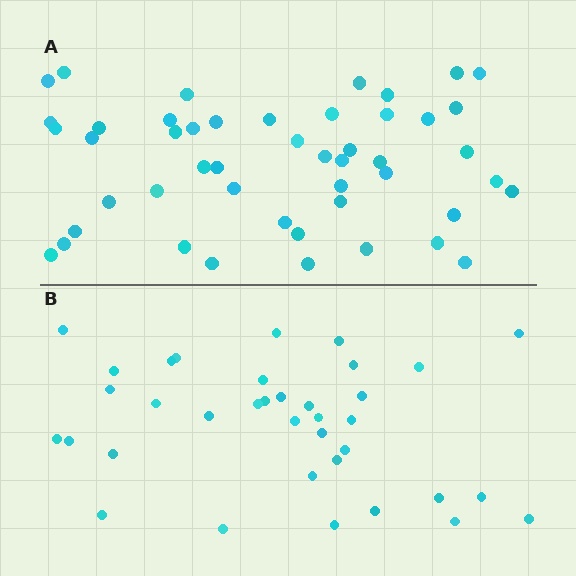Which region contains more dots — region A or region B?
Region A (the top region) has more dots.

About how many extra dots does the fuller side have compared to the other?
Region A has roughly 12 or so more dots than region B.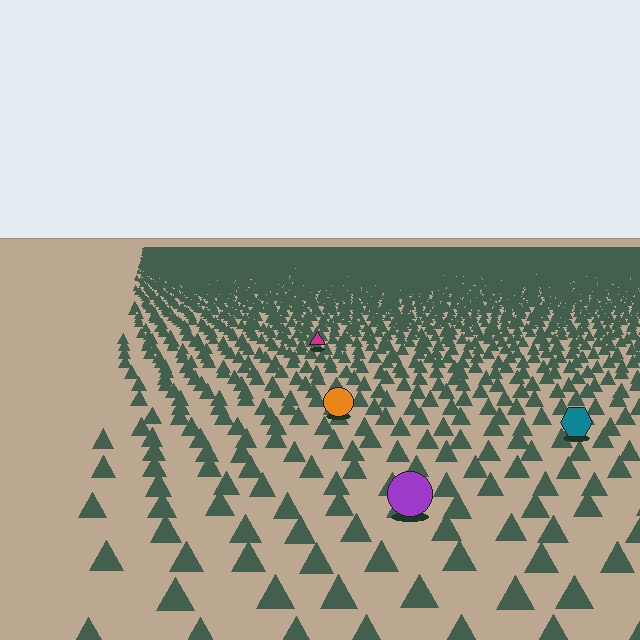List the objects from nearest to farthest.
From nearest to farthest: the purple circle, the teal hexagon, the orange circle, the magenta triangle.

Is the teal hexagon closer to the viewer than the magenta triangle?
Yes. The teal hexagon is closer — you can tell from the texture gradient: the ground texture is coarser near it.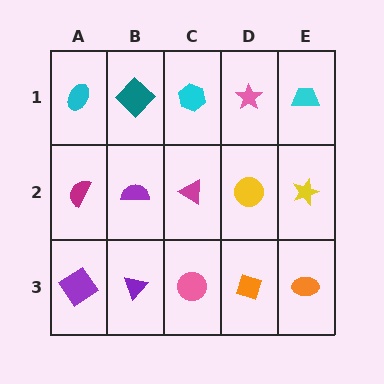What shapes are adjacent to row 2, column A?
A cyan ellipse (row 1, column A), a purple diamond (row 3, column A), a purple semicircle (row 2, column B).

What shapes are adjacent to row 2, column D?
A pink star (row 1, column D), an orange diamond (row 3, column D), a magenta triangle (row 2, column C), a yellow star (row 2, column E).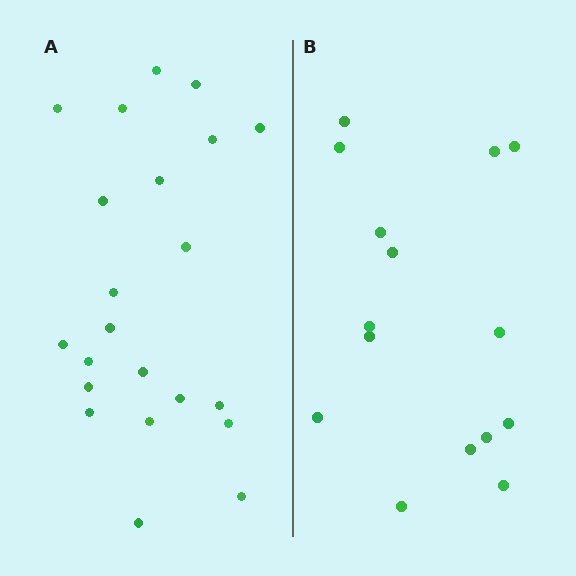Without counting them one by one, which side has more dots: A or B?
Region A (the left region) has more dots.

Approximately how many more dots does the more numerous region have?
Region A has roughly 8 or so more dots than region B.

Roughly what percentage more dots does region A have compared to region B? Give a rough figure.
About 45% more.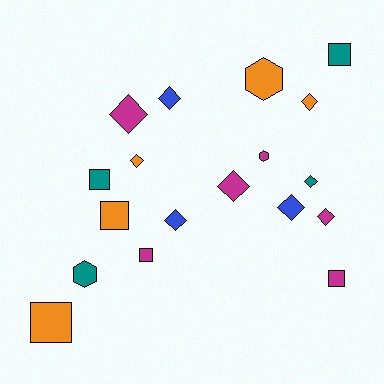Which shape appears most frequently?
Diamond, with 9 objects.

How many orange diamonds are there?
There are 2 orange diamonds.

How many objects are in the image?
There are 18 objects.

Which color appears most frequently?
Magenta, with 6 objects.